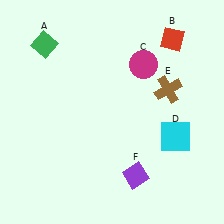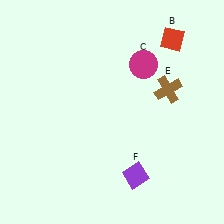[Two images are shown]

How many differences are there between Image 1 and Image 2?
There are 2 differences between the two images.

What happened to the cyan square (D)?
The cyan square (D) was removed in Image 2. It was in the bottom-right area of Image 1.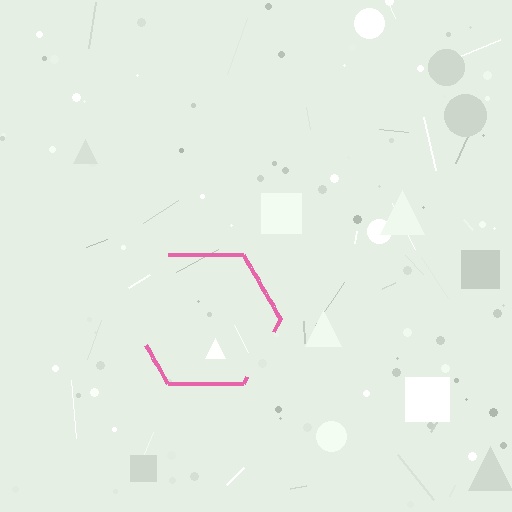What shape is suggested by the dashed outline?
The dashed outline suggests a hexagon.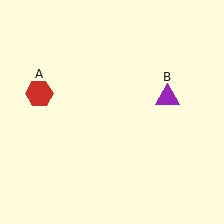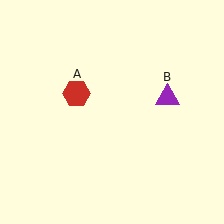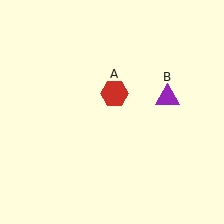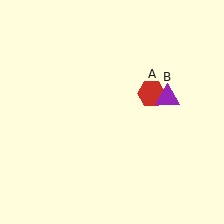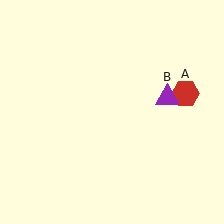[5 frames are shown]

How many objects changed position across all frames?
1 object changed position: red hexagon (object A).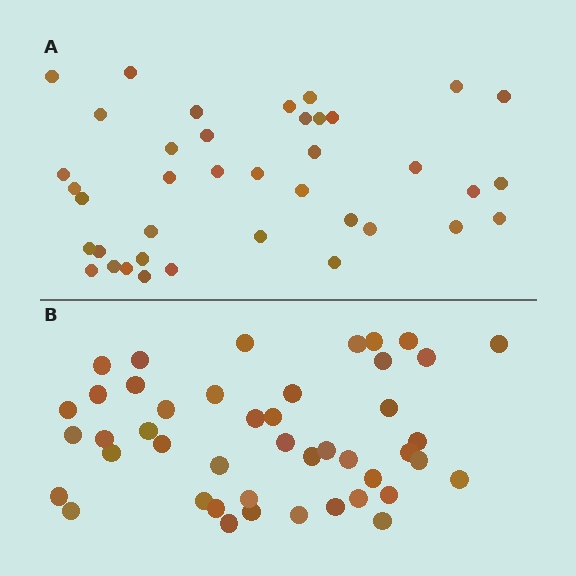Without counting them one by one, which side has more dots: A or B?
Region B (the bottom region) has more dots.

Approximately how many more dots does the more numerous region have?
Region B has about 6 more dots than region A.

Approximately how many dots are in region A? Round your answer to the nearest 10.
About 40 dots. (The exact count is 39, which rounds to 40.)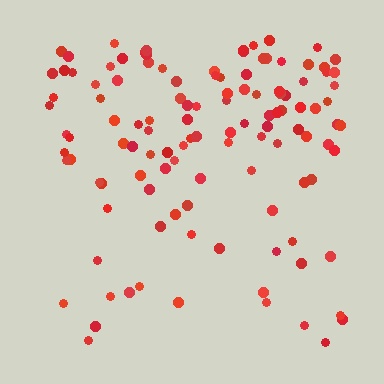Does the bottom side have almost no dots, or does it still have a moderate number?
Still a moderate number, just noticeably fewer than the top.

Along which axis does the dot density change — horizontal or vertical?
Vertical.